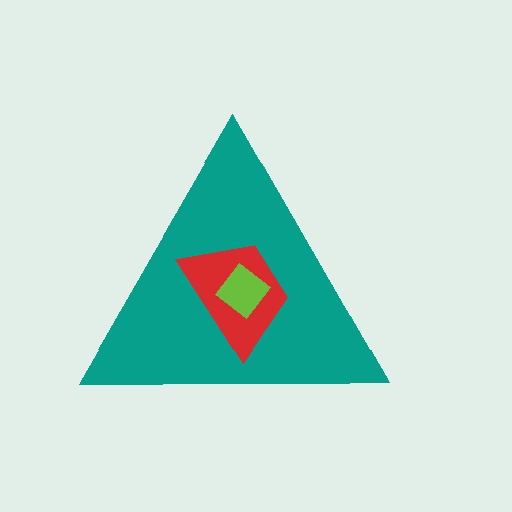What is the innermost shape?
The lime diamond.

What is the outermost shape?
The teal triangle.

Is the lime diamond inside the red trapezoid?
Yes.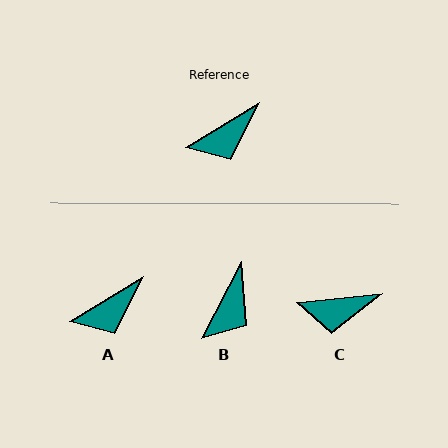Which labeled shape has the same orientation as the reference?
A.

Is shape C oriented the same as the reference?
No, it is off by about 26 degrees.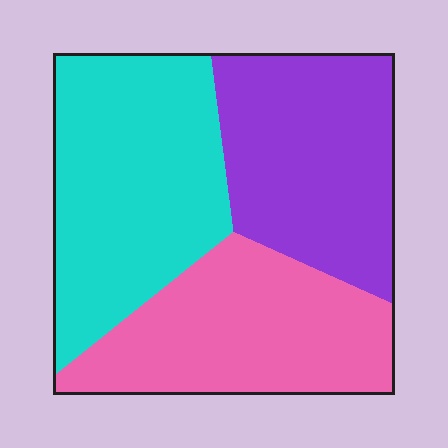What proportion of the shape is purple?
Purple takes up about one third (1/3) of the shape.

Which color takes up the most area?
Cyan, at roughly 35%.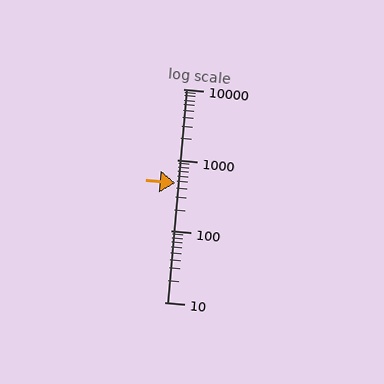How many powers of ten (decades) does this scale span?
The scale spans 3 decades, from 10 to 10000.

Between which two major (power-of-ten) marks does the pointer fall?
The pointer is between 100 and 1000.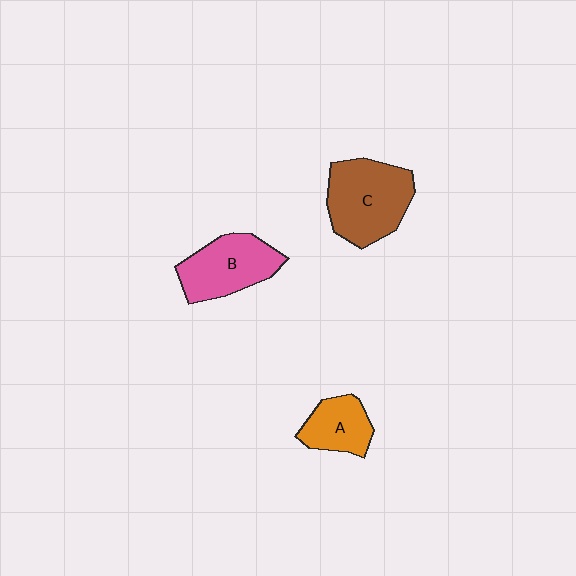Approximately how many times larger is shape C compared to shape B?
Approximately 1.2 times.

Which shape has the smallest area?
Shape A (orange).